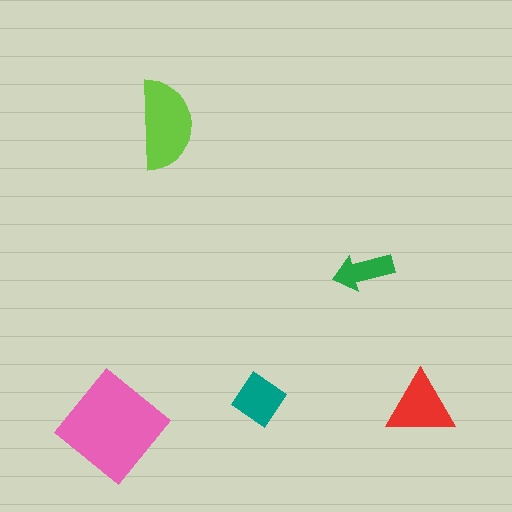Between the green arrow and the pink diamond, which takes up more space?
The pink diamond.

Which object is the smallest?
The green arrow.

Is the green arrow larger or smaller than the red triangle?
Smaller.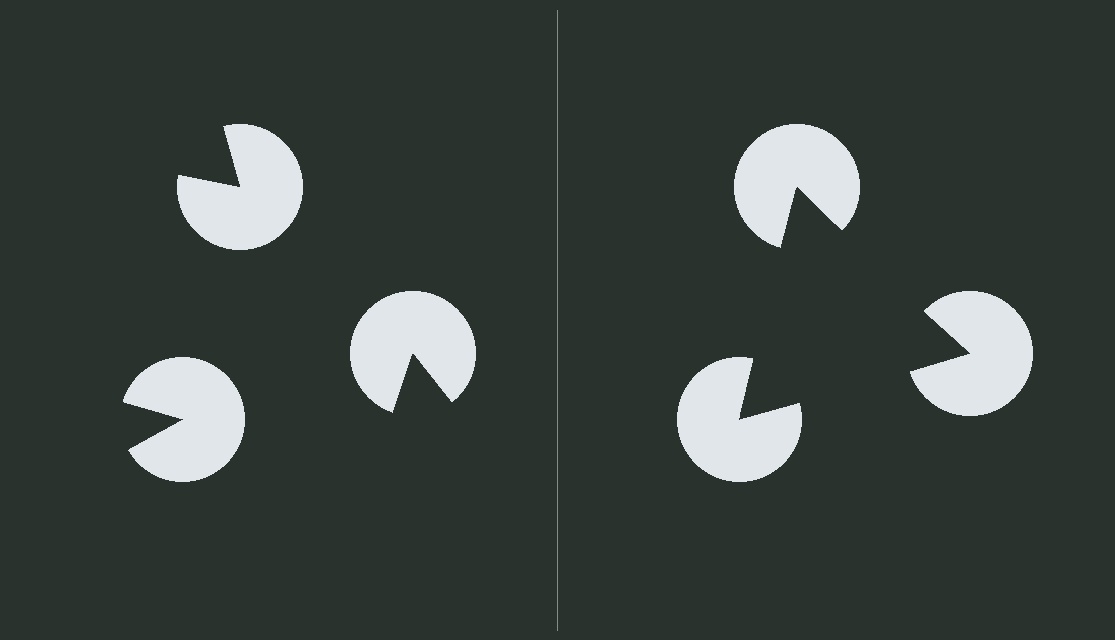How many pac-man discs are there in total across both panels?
6 — 3 on each side.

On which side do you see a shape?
An illusory triangle appears on the right side. On the left side the wedge cuts are rotated, so no coherent shape forms.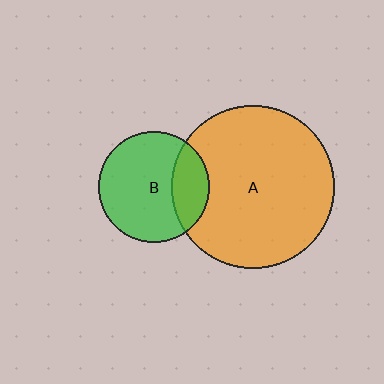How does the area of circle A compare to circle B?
Approximately 2.1 times.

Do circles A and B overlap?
Yes.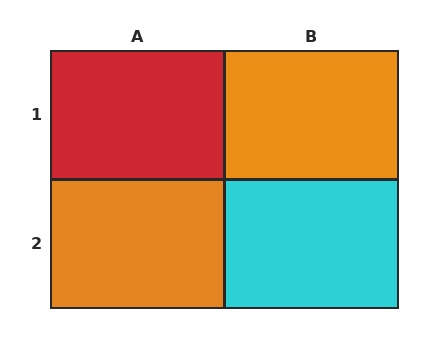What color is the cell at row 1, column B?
Orange.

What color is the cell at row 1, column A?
Red.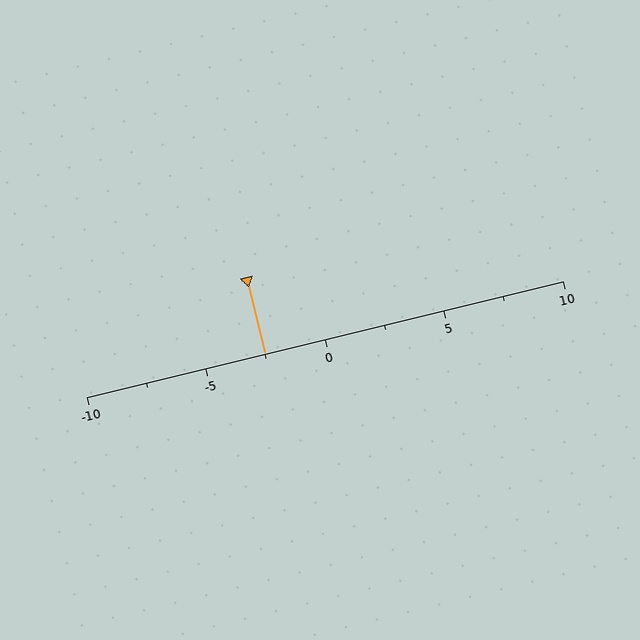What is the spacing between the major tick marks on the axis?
The major ticks are spaced 5 apart.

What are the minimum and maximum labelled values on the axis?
The axis runs from -10 to 10.